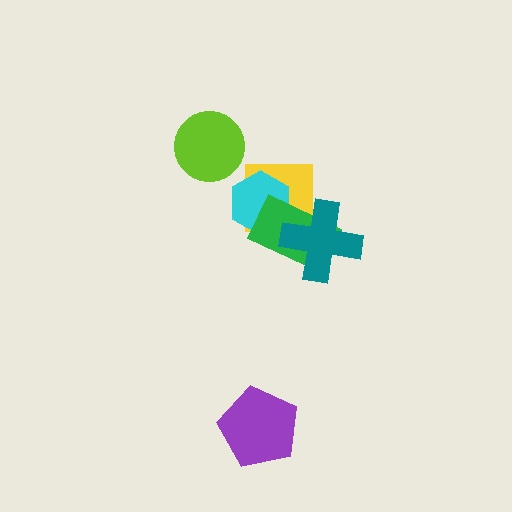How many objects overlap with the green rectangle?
3 objects overlap with the green rectangle.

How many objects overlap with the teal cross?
2 objects overlap with the teal cross.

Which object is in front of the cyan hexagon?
The green rectangle is in front of the cyan hexagon.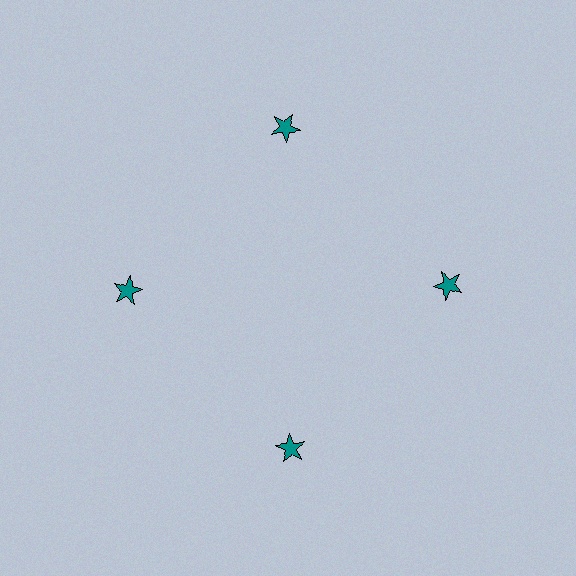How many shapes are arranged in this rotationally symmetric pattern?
There are 4 shapes, arranged in 4 groups of 1.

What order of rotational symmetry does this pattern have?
This pattern has 4-fold rotational symmetry.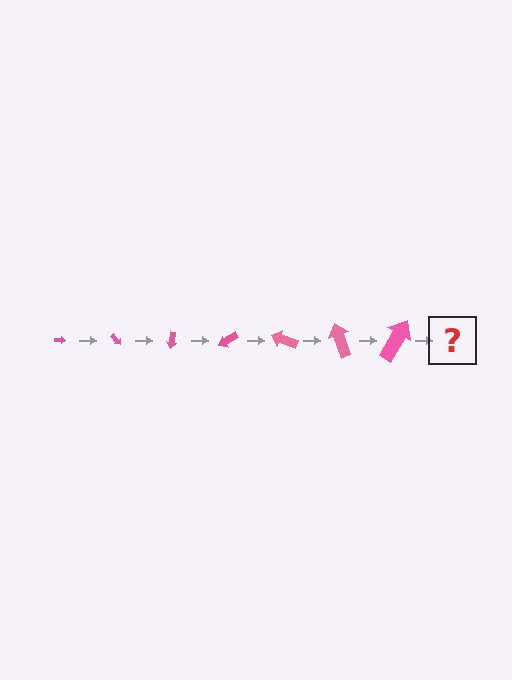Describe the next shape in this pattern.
It should be an arrow, larger than the previous one and rotated 350 degrees from the start.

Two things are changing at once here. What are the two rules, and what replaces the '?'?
The two rules are that the arrow grows larger each step and it rotates 50 degrees each step. The '?' should be an arrow, larger than the previous one and rotated 350 degrees from the start.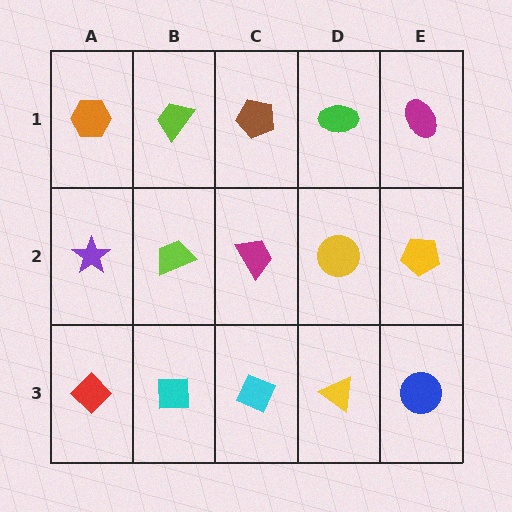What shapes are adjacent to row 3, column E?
A yellow pentagon (row 2, column E), a yellow triangle (row 3, column D).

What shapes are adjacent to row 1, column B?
A lime trapezoid (row 2, column B), an orange hexagon (row 1, column A), a brown pentagon (row 1, column C).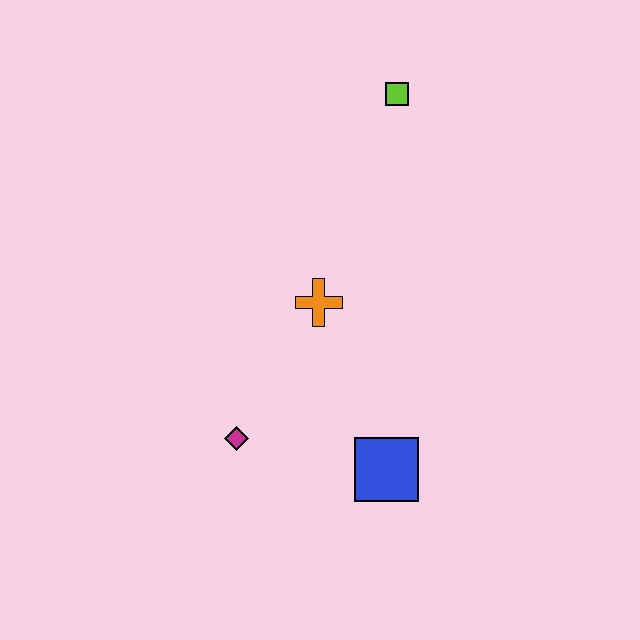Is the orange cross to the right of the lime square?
No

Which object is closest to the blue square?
The magenta diamond is closest to the blue square.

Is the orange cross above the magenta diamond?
Yes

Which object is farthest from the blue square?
The lime square is farthest from the blue square.